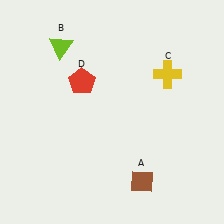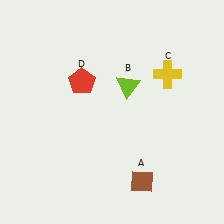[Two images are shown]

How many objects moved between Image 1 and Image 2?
1 object moved between the two images.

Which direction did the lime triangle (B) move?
The lime triangle (B) moved right.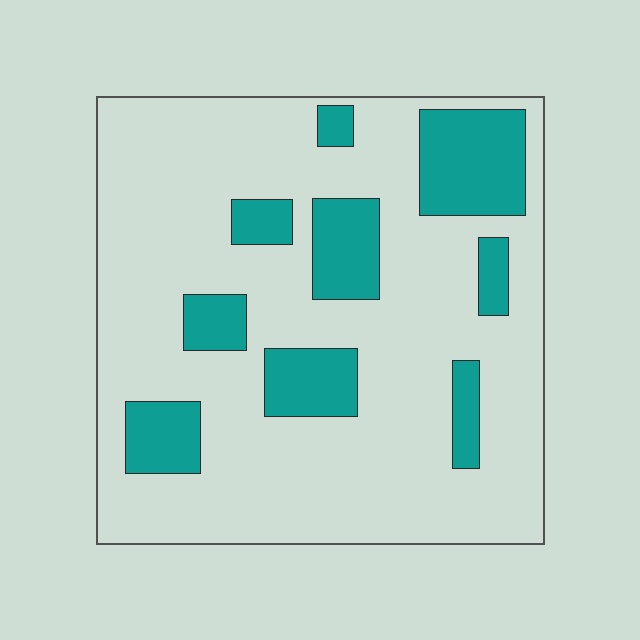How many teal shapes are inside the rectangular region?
9.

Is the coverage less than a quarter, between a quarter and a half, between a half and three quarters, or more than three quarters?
Less than a quarter.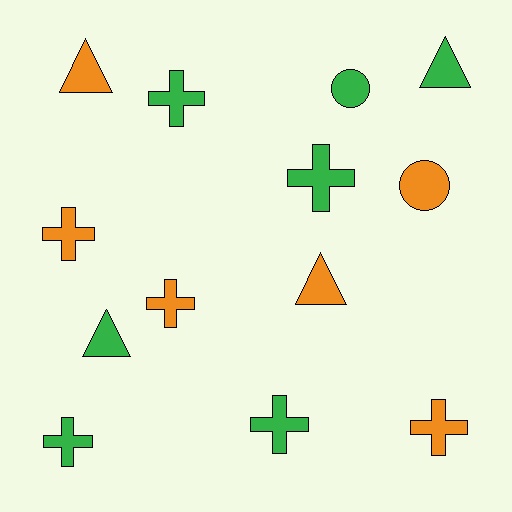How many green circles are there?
There is 1 green circle.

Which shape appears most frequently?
Cross, with 7 objects.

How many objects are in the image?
There are 13 objects.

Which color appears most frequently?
Green, with 7 objects.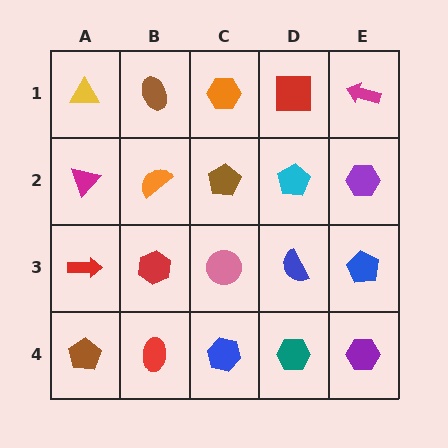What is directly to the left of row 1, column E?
A red square.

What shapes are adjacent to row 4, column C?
A pink circle (row 3, column C), a red ellipse (row 4, column B), a teal hexagon (row 4, column D).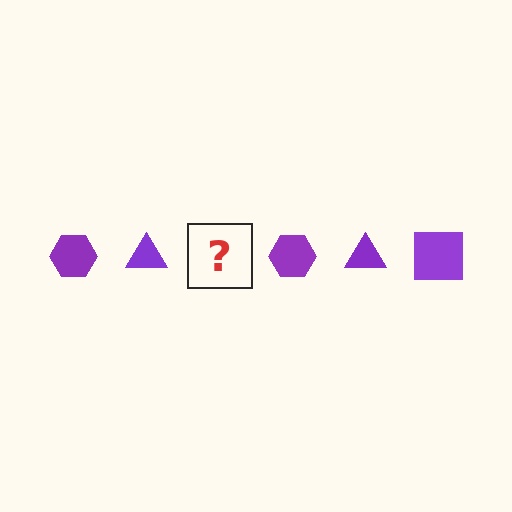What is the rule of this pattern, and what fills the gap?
The rule is that the pattern cycles through hexagon, triangle, square shapes in purple. The gap should be filled with a purple square.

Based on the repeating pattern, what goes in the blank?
The blank should be a purple square.